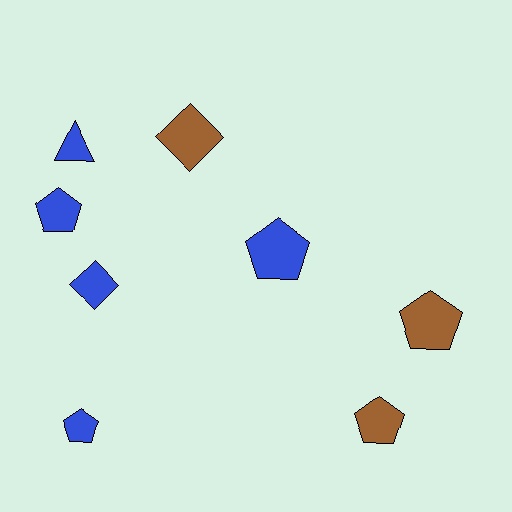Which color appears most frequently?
Blue, with 5 objects.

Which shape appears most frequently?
Pentagon, with 5 objects.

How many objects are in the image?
There are 8 objects.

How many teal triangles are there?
There are no teal triangles.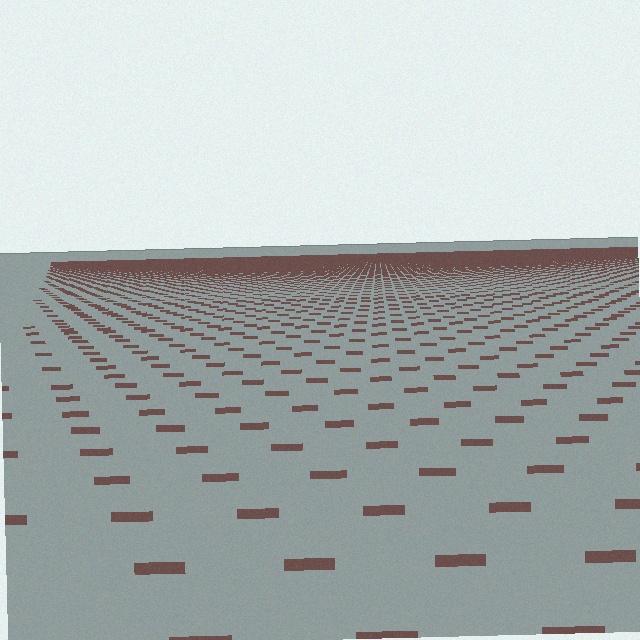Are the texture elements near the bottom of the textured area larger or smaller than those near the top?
Larger. Near the bottom, elements are closer to the viewer and appear at a bigger on-screen size.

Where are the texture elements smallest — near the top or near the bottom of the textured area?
Near the top.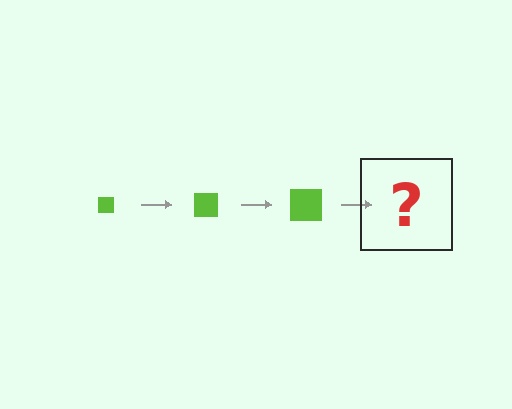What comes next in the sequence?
The next element should be a lime square, larger than the previous one.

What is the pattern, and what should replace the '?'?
The pattern is that the square gets progressively larger each step. The '?' should be a lime square, larger than the previous one.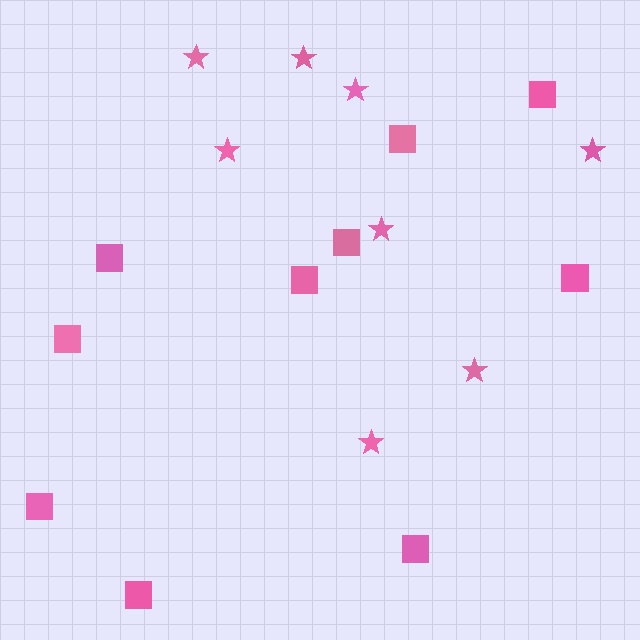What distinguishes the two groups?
There are 2 groups: one group of stars (8) and one group of squares (10).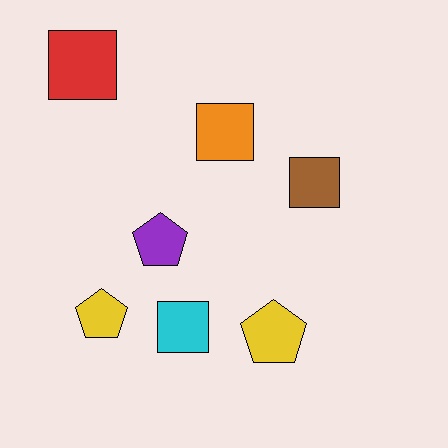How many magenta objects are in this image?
There are no magenta objects.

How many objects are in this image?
There are 7 objects.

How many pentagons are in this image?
There are 3 pentagons.